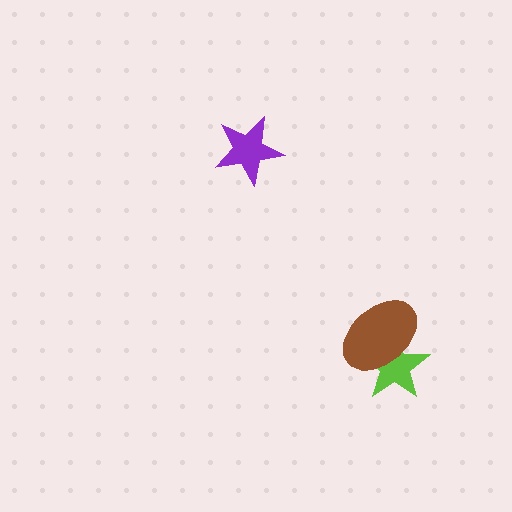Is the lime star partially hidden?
Yes, it is partially covered by another shape.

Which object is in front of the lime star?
The brown ellipse is in front of the lime star.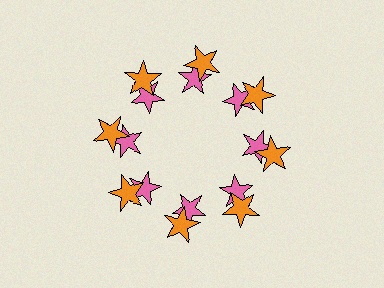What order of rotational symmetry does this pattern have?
This pattern has 8-fold rotational symmetry.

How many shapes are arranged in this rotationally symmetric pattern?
There are 16 shapes, arranged in 8 groups of 2.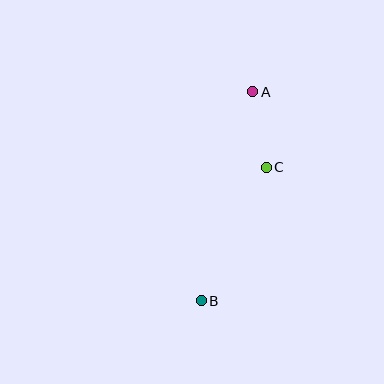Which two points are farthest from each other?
Points A and B are farthest from each other.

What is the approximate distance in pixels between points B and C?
The distance between B and C is approximately 149 pixels.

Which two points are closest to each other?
Points A and C are closest to each other.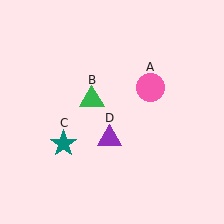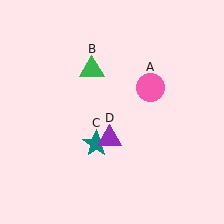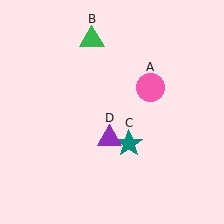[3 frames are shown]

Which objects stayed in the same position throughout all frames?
Pink circle (object A) and purple triangle (object D) remained stationary.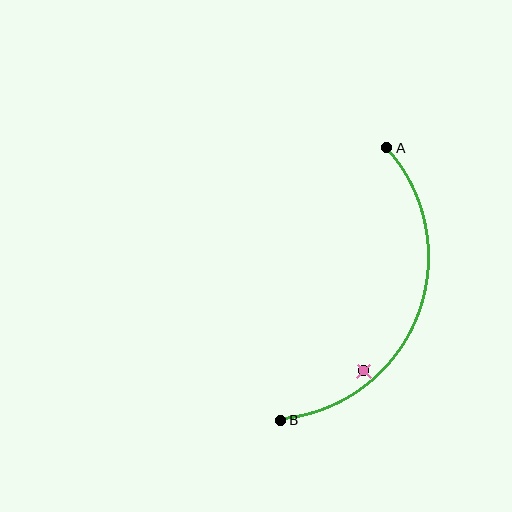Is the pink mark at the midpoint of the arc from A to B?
No — the pink mark does not lie on the arc at all. It sits slightly inside the curve.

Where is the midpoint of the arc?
The arc midpoint is the point on the curve farthest from the straight line joining A and B. It sits to the right of that line.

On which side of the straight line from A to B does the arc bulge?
The arc bulges to the right of the straight line connecting A and B.